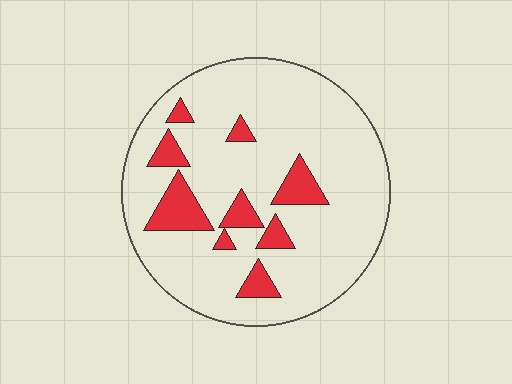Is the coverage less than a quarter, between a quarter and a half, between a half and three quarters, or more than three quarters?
Less than a quarter.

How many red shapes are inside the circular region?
9.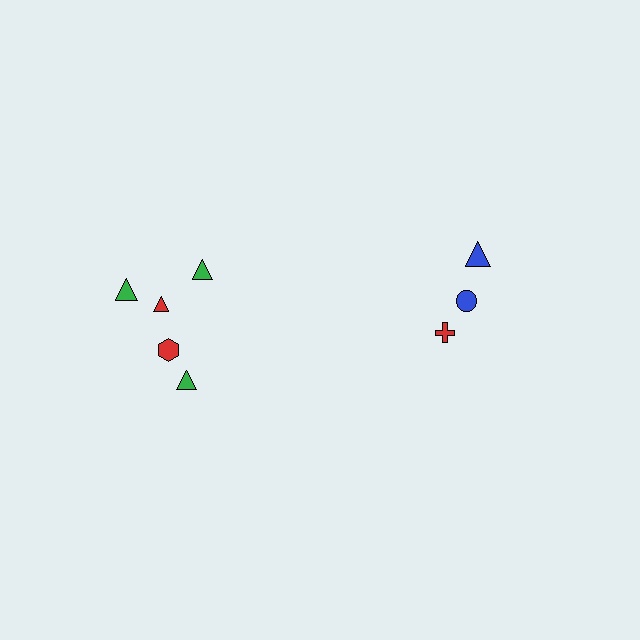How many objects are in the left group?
There are 5 objects.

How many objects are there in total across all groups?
There are 8 objects.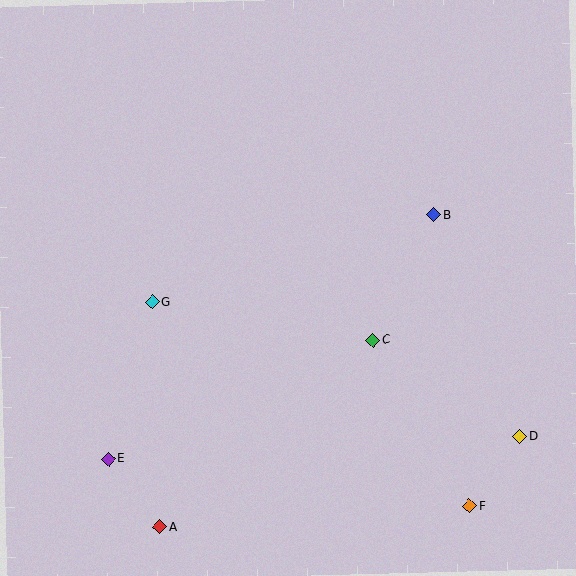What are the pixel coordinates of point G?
Point G is at (152, 302).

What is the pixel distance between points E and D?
The distance between E and D is 412 pixels.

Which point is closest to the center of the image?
Point C at (373, 340) is closest to the center.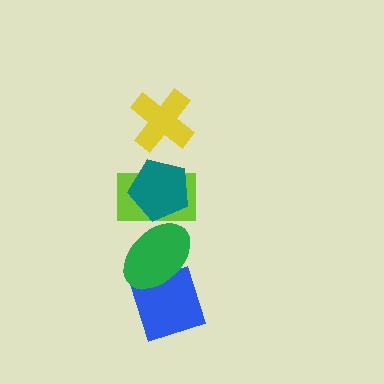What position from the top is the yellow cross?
The yellow cross is 1st from the top.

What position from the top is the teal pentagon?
The teal pentagon is 2nd from the top.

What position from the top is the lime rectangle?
The lime rectangle is 3rd from the top.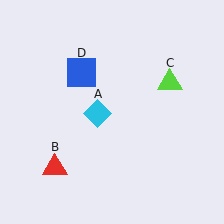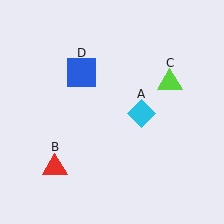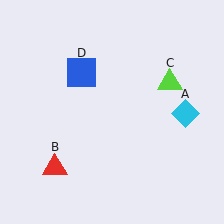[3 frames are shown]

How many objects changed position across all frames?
1 object changed position: cyan diamond (object A).